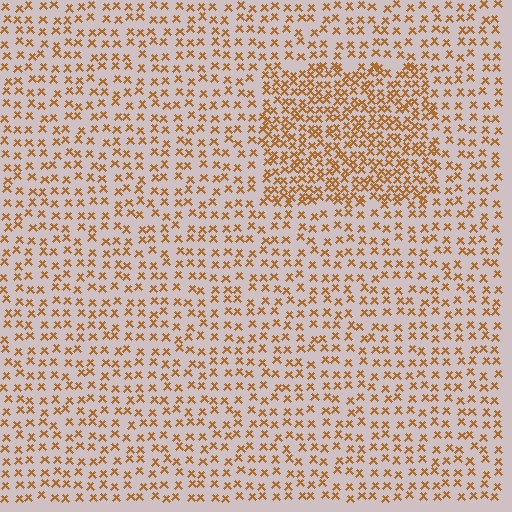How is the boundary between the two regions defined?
The boundary is defined by a change in element density (approximately 2.0x ratio). All elements are the same color, size, and shape.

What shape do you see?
I see a rectangle.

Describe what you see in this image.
The image contains small brown elements arranged at two different densities. A rectangle-shaped region is visible where the elements are more densely packed than the surrounding area.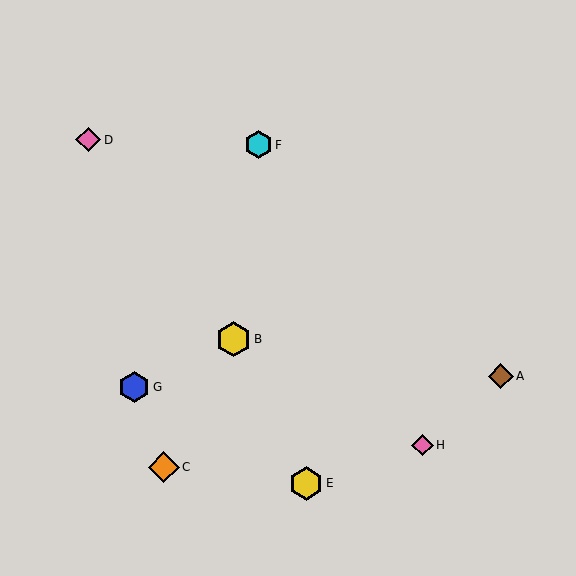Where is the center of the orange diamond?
The center of the orange diamond is at (164, 467).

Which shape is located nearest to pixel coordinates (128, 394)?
The blue hexagon (labeled G) at (134, 387) is nearest to that location.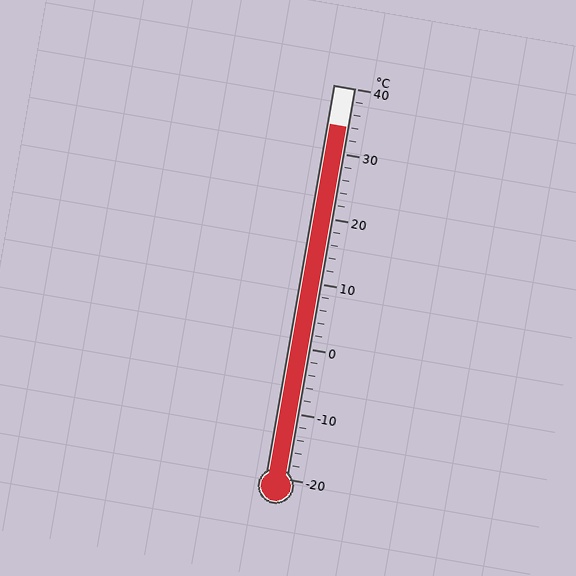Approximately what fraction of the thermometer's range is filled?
The thermometer is filled to approximately 90% of its range.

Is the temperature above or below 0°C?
The temperature is above 0°C.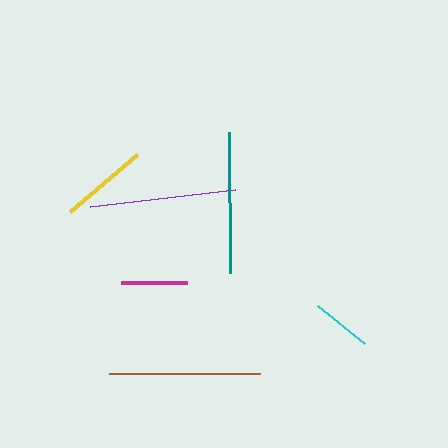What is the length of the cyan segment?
The cyan segment is approximately 60 pixels long.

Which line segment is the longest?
The brown line is the longest at approximately 151 pixels.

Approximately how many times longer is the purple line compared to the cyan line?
The purple line is approximately 2.4 times the length of the cyan line.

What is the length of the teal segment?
The teal segment is approximately 141 pixels long.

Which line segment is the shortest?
The cyan line is the shortest at approximately 60 pixels.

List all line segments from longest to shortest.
From longest to shortest: brown, purple, teal, yellow, magenta, cyan.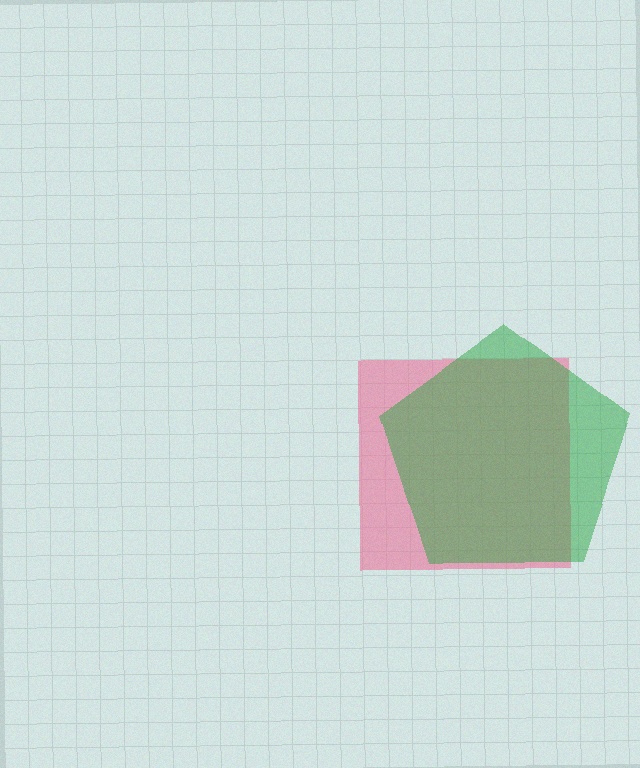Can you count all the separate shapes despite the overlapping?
Yes, there are 2 separate shapes.